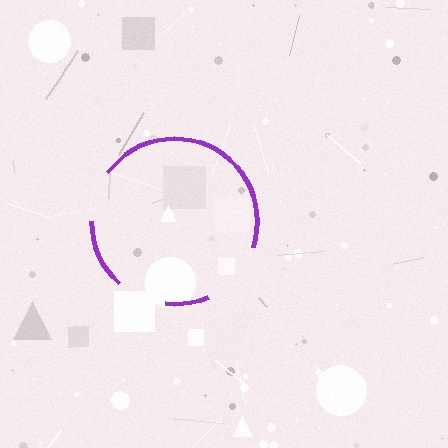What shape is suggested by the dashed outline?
The dashed outline suggests a circle.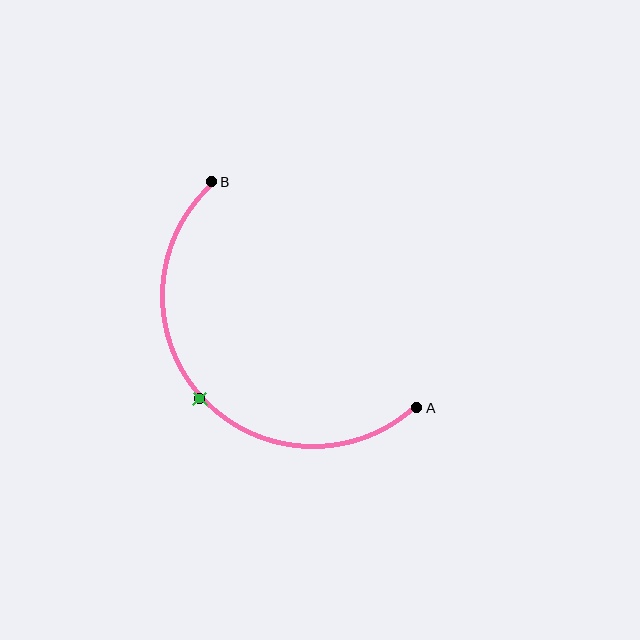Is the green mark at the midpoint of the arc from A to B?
Yes. The green mark lies on the arc at equal arc-length from both A and B — it is the arc midpoint.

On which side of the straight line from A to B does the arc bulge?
The arc bulges below and to the left of the straight line connecting A and B.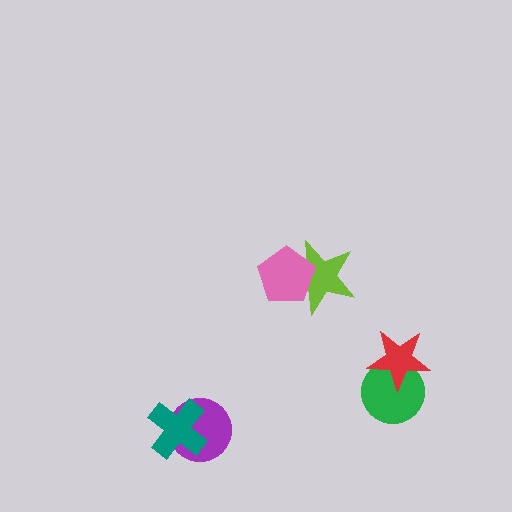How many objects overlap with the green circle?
1 object overlaps with the green circle.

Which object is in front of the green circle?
The red star is in front of the green circle.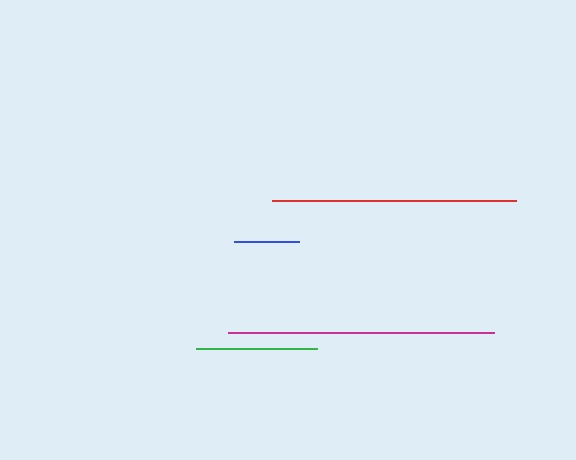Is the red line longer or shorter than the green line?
The red line is longer than the green line.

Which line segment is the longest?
The magenta line is the longest at approximately 266 pixels.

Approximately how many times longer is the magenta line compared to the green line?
The magenta line is approximately 2.2 times the length of the green line.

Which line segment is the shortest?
The blue line is the shortest at approximately 65 pixels.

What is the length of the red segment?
The red segment is approximately 244 pixels long.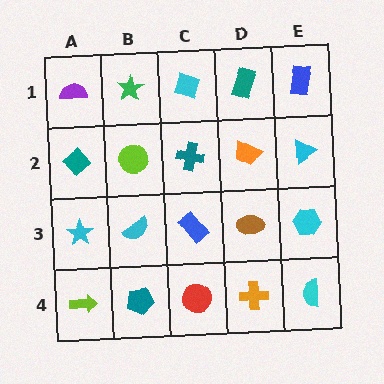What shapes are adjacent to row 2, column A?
A purple semicircle (row 1, column A), a cyan star (row 3, column A), a lime circle (row 2, column B).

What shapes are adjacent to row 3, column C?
A teal cross (row 2, column C), a red circle (row 4, column C), a cyan semicircle (row 3, column B), a brown ellipse (row 3, column D).